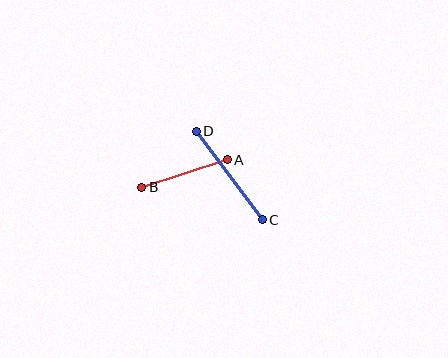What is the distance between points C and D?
The distance is approximately 110 pixels.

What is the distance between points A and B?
The distance is approximately 90 pixels.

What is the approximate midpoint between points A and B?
The midpoint is at approximately (185, 173) pixels.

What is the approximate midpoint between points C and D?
The midpoint is at approximately (229, 175) pixels.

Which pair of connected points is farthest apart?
Points C and D are farthest apart.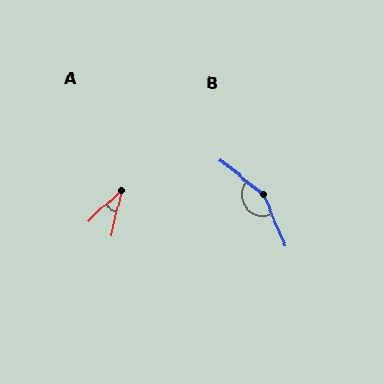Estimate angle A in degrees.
Approximately 32 degrees.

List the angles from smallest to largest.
A (32°), B (152°).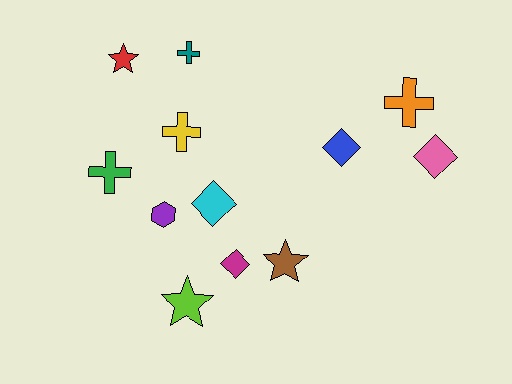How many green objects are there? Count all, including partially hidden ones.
There is 1 green object.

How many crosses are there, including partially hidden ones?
There are 4 crosses.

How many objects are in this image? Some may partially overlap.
There are 12 objects.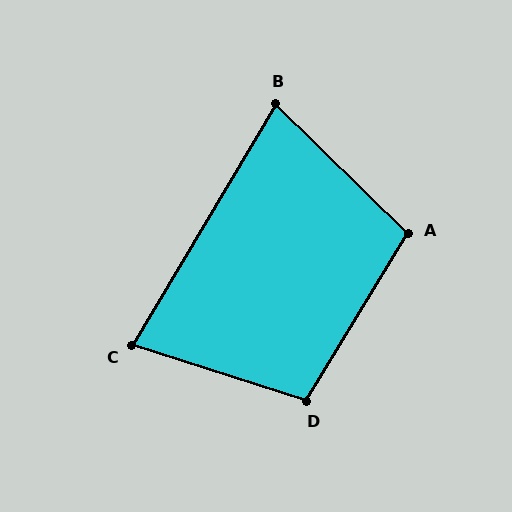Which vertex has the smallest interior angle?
B, at approximately 76 degrees.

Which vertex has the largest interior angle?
D, at approximately 104 degrees.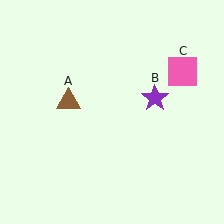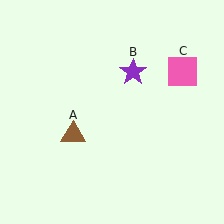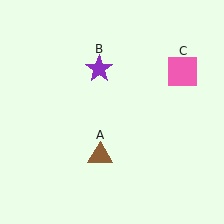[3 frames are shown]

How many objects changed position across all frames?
2 objects changed position: brown triangle (object A), purple star (object B).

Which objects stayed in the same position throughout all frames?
Pink square (object C) remained stationary.